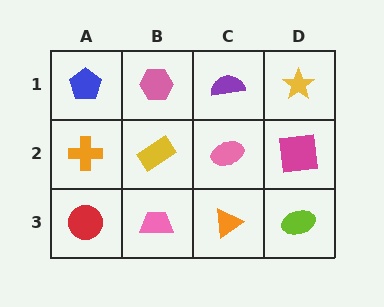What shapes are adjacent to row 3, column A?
An orange cross (row 2, column A), a pink trapezoid (row 3, column B).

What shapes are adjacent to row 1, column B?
A yellow rectangle (row 2, column B), a blue pentagon (row 1, column A), a purple semicircle (row 1, column C).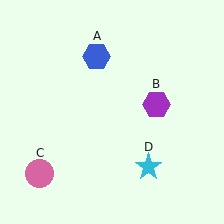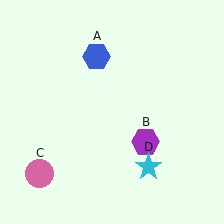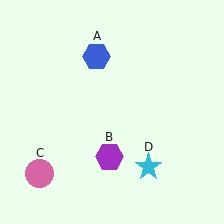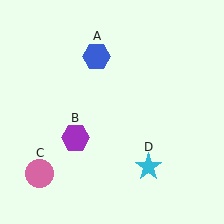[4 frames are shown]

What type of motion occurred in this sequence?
The purple hexagon (object B) rotated clockwise around the center of the scene.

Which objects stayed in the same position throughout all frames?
Blue hexagon (object A) and pink circle (object C) and cyan star (object D) remained stationary.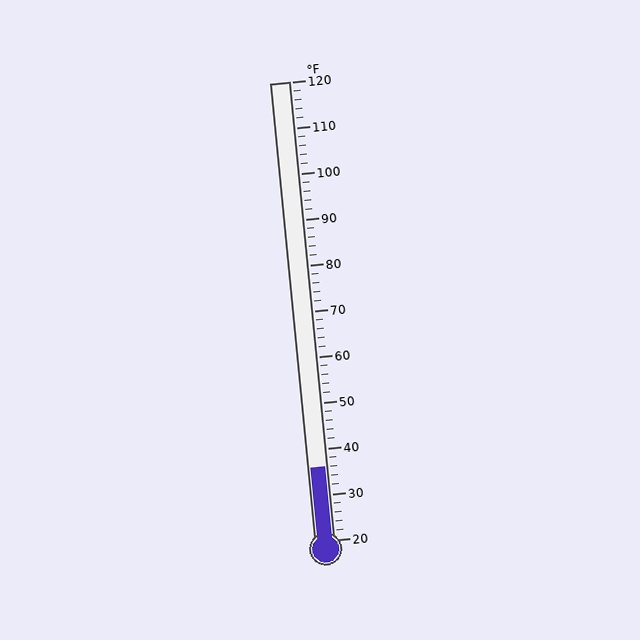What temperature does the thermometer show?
The thermometer shows approximately 36°F.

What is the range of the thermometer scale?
The thermometer scale ranges from 20°F to 120°F.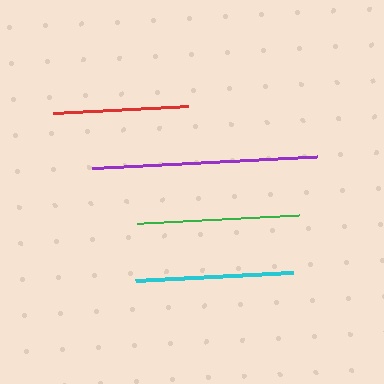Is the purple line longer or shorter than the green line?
The purple line is longer than the green line.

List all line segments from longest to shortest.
From longest to shortest: purple, green, cyan, red.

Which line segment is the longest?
The purple line is the longest at approximately 226 pixels.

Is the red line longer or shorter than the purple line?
The purple line is longer than the red line.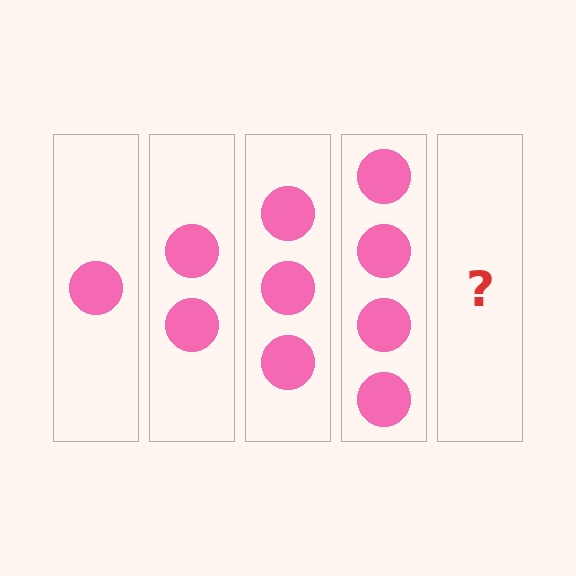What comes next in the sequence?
The next element should be 5 circles.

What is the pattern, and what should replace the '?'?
The pattern is that each step adds one more circle. The '?' should be 5 circles.